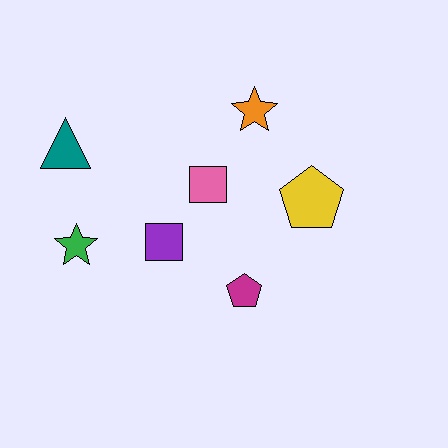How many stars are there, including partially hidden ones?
There are 2 stars.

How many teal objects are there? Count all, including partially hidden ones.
There is 1 teal object.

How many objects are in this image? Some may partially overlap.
There are 7 objects.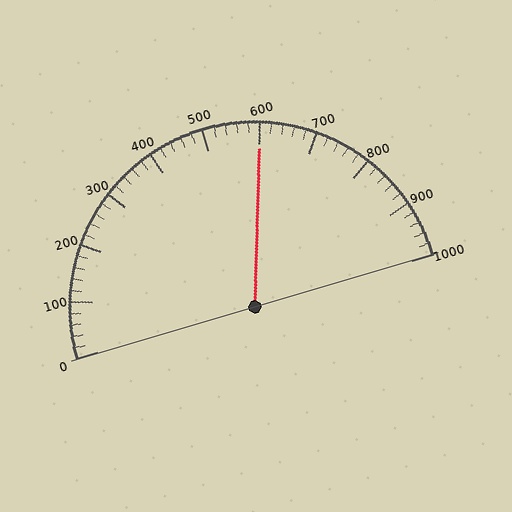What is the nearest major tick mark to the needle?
The nearest major tick mark is 600.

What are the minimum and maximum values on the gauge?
The gauge ranges from 0 to 1000.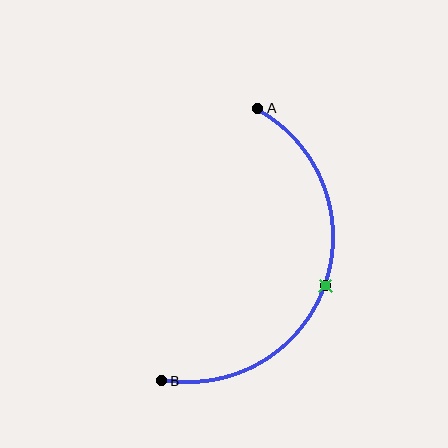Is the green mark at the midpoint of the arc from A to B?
Yes. The green mark lies on the arc at equal arc-length from both A and B — it is the arc midpoint.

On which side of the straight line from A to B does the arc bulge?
The arc bulges to the right of the straight line connecting A and B.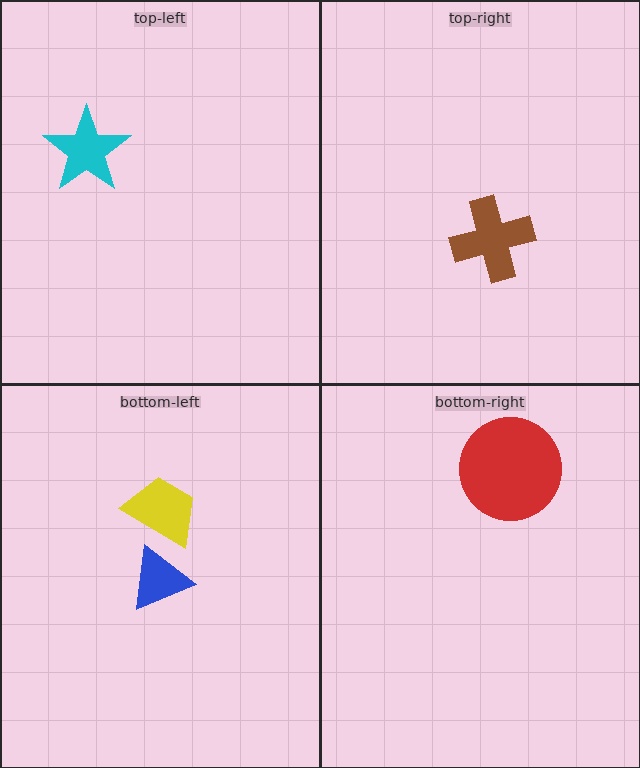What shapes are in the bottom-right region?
The red circle.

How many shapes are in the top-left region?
1.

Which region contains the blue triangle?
The bottom-left region.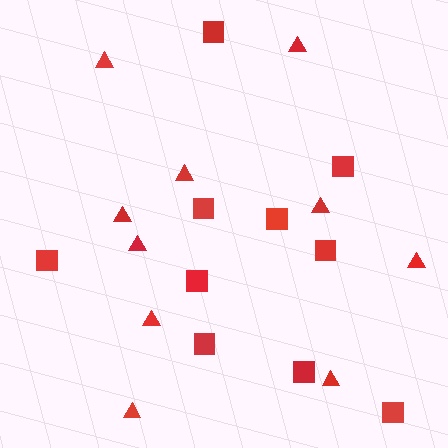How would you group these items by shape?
There are 2 groups: one group of squares (10) and one group of triangles (10).